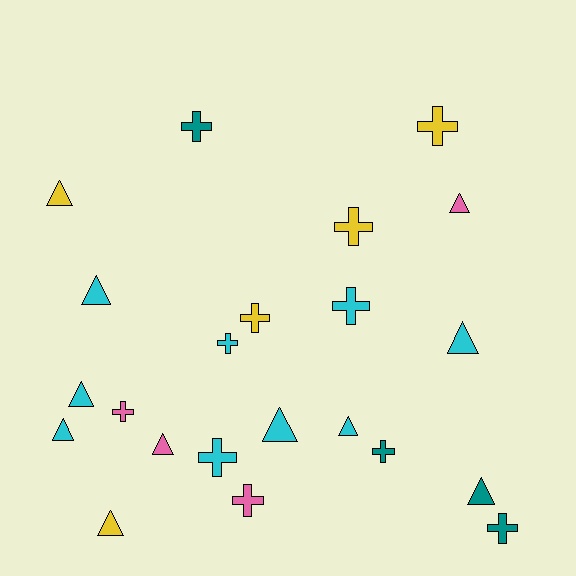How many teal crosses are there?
There are 3 teal crosses.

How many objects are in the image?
There are 22 objects.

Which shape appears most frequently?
Cross, with 11 objects.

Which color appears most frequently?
Cyan, with 9 objects.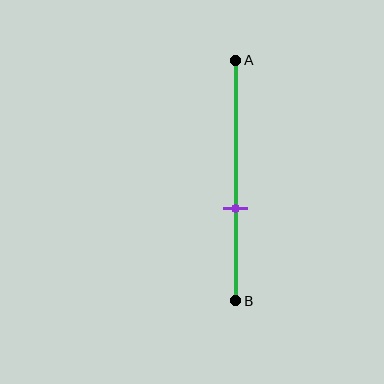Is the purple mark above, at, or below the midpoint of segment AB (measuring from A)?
The purple mark is below the midpoint of segment AB.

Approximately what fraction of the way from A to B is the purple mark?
The purple mark is approximately 60% of the way from A to B.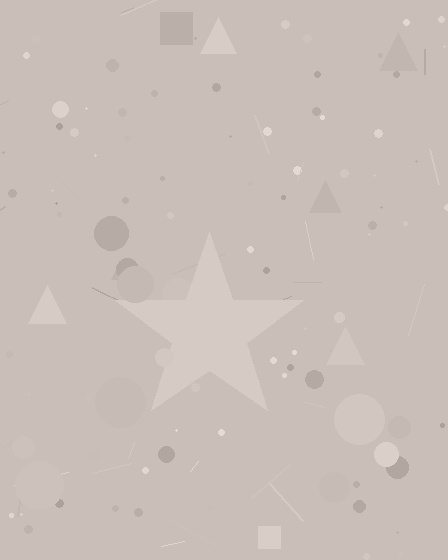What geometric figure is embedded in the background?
A star is embedded in the background.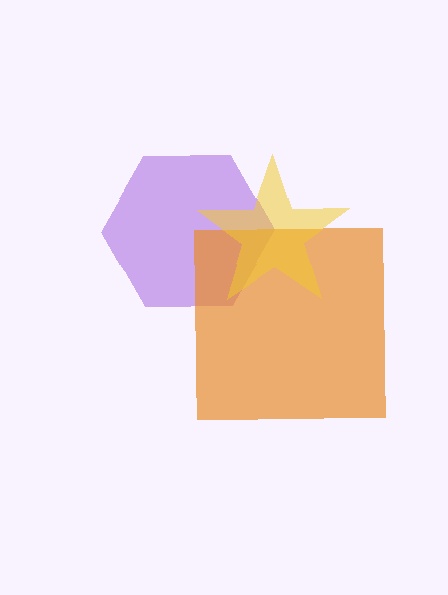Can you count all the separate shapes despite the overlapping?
Yes, there are 3 separate shapes.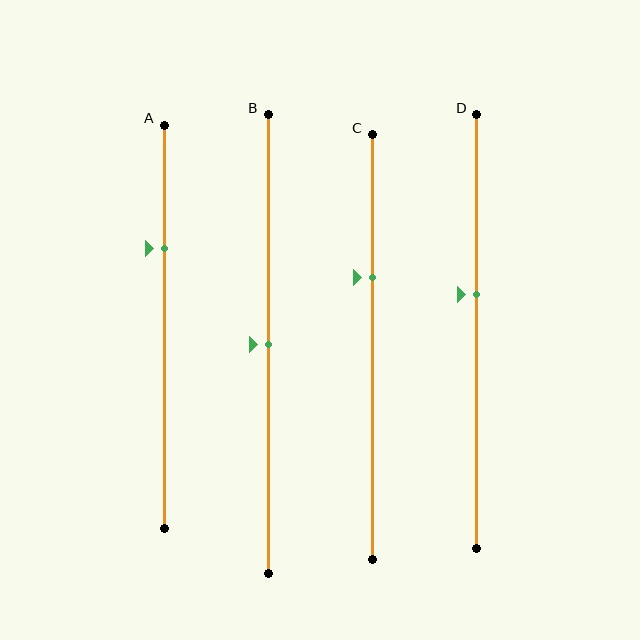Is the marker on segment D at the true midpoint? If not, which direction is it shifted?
No, the marker on segment D is shifted upward by about 9% of the segment length.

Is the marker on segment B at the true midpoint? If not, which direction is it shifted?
Yes, the marker on segment B is at the true midpoint.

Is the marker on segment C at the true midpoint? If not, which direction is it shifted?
No, the marker on segment C is shifted upward by about 16% of the segment length.